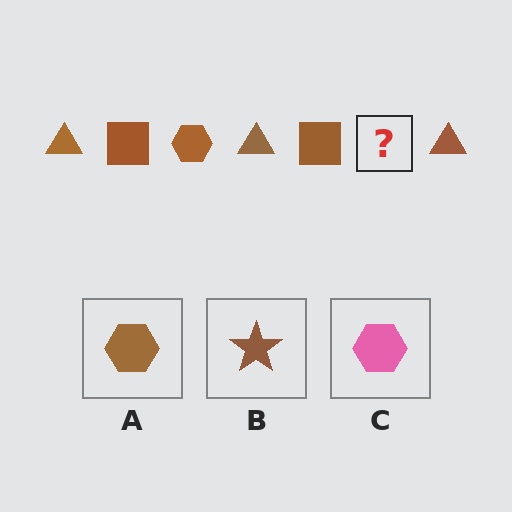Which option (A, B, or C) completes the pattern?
A.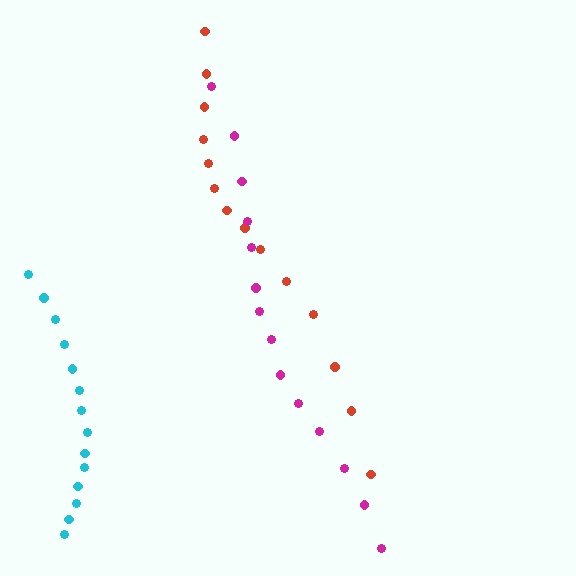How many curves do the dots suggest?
There are 3 distinct paths.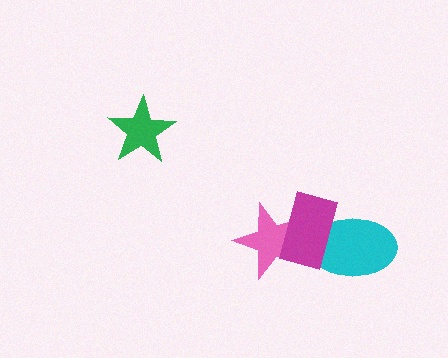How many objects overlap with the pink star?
1 object overlaps with the pink star.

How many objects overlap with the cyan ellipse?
1 object overlaps with the cyan ellipse.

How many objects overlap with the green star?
0 objects overlap with the green star.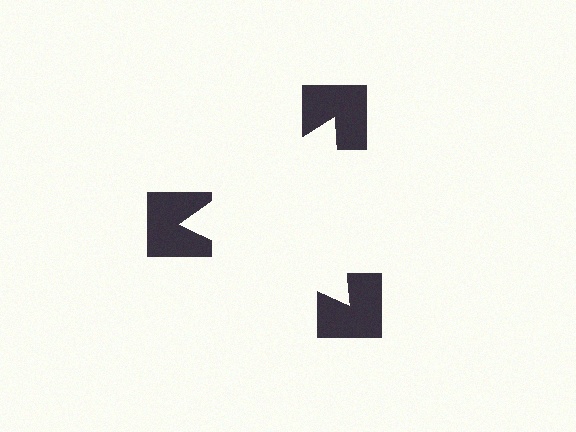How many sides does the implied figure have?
3 sides.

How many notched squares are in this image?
There are 3 — one at each vertex of the illusory triangle.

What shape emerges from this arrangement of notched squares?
An illusory triangle — its edges are inferred from the aligned wedge cuts in the notched squares, not physically drawn.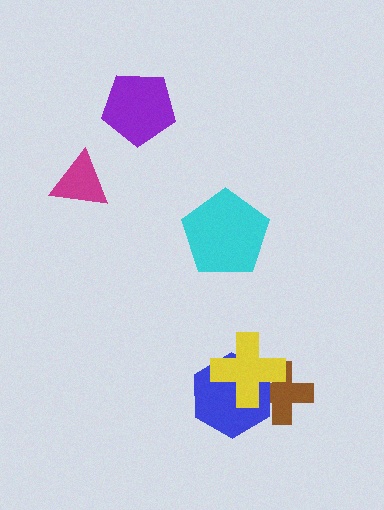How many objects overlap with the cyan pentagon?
0 objects overlap with the cyan pentagon.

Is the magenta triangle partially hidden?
No, no other shape covers it.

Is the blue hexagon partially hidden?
Yes, it is partially covered by another shape.